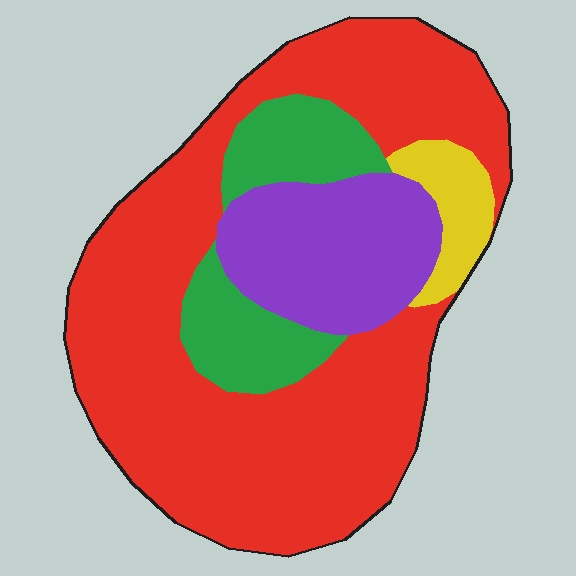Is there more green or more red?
Red.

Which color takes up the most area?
Red, at roughly 65%.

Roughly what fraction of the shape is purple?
Purple takes up about one sixth (1/6) of the shape.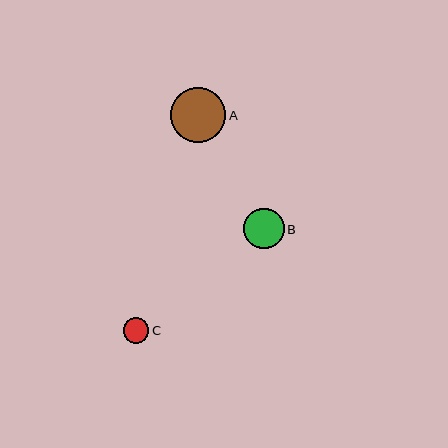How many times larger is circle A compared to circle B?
Circle A is approximately 1.4 times the size of circle B.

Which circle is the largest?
Circle A is the largest with a size of approximately 56 pixels.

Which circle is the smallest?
Circle C is the smallest with a size of approximately 26 pixels.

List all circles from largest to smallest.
From largest to smallest: A, B, C.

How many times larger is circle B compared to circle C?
Circle B is approximately 1.6 times the size of circle C.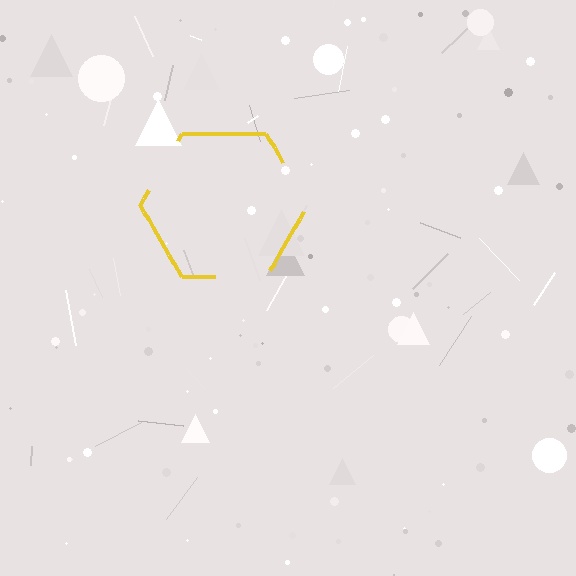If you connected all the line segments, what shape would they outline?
They would outline a hexagon.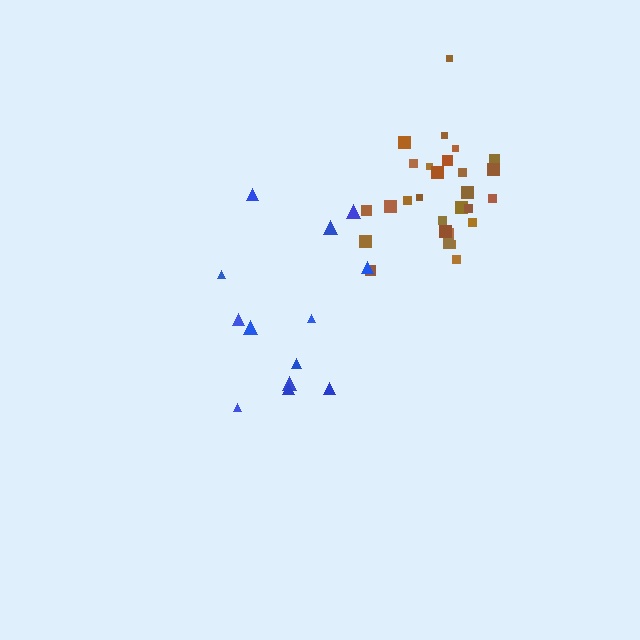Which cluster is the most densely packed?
Brown.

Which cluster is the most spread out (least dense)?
Blue.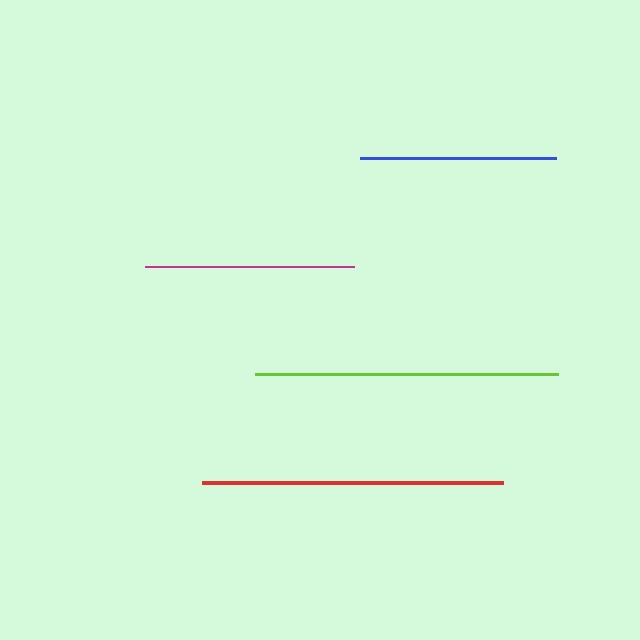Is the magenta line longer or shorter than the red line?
The red line is longer than the magenta line.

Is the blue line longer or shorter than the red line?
The red line is longer than the blue line.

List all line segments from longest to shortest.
From longest to shortest: lime, red, magenta, blue.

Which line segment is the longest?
The lime line is the longest at approximately 303 pixels.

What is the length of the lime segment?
The lime segment is approximately 303 pixels long.